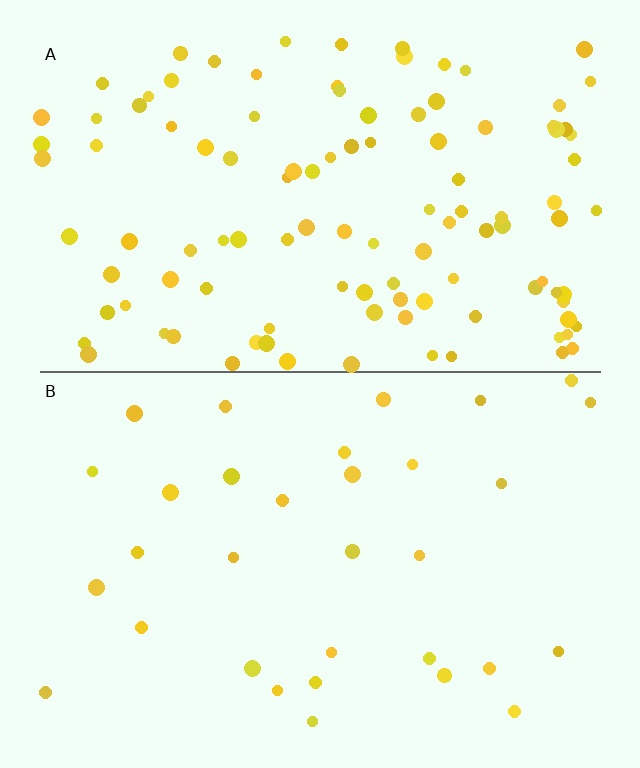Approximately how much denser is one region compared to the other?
Approximately 3.5× — region A over region B.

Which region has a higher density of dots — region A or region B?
A (the top).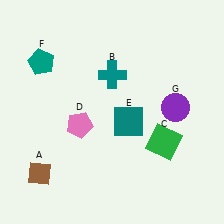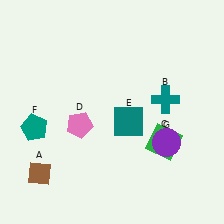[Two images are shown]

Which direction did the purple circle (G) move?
The purple circle (G) moved down.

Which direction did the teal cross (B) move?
The teal cross (B) moved right.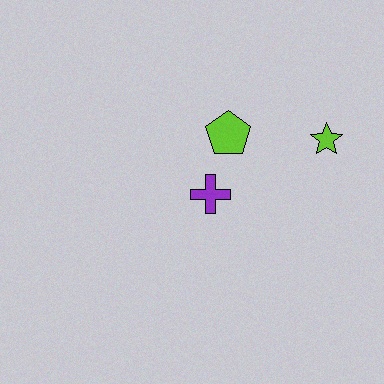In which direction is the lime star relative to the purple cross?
The lime star is to the right of the purple cross.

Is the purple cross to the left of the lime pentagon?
Yes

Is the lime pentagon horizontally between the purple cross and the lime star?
Yes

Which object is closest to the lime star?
The lime pentagon is closest to the lime star.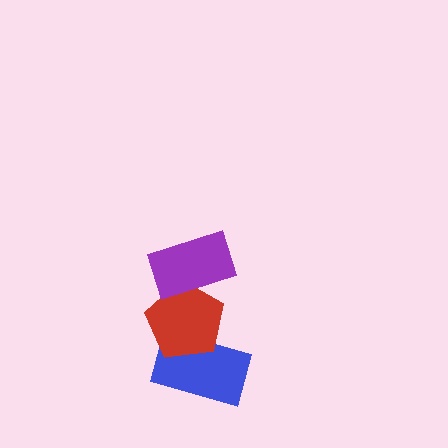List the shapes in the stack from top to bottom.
From top to bottom: the purple rectangle, the red pentagon, the blue rectangle.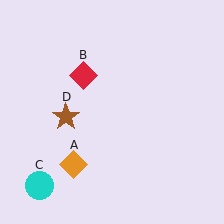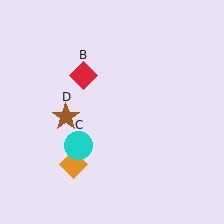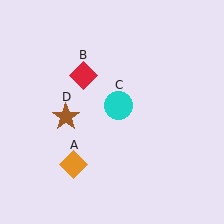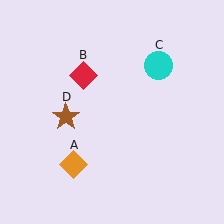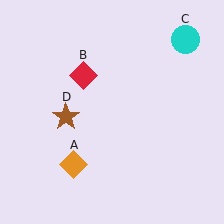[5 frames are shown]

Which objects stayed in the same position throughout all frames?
Orange diamond (object A) and red diamond (object B) and brown star (object D) remained stationary.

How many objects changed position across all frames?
1 object changed position: cyan circle (object C).